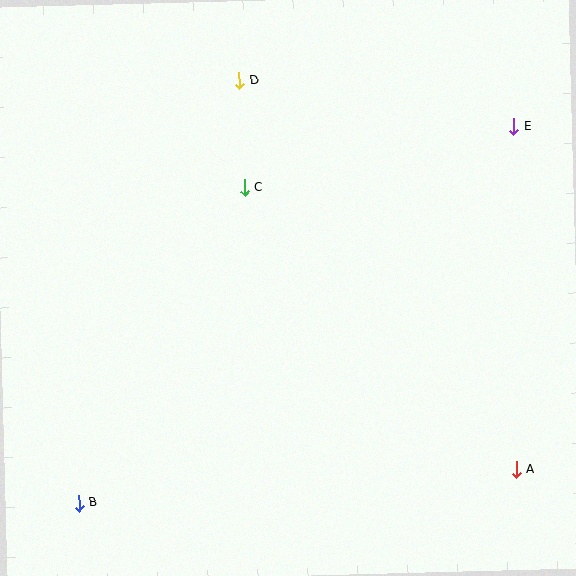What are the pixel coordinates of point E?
Point E is at (514, 126).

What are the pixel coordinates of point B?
Point B is at (79, 503).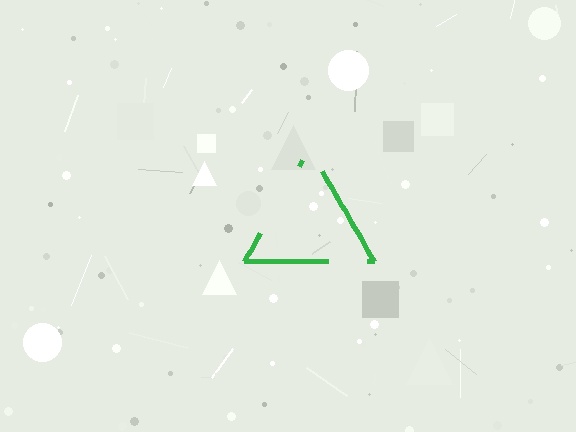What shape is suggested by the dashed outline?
The dashed outline suggests a triangle.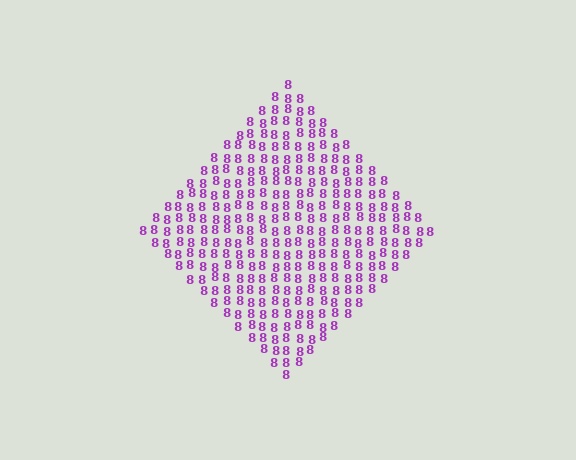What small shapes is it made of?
It is made of small digit 8's.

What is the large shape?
The large shape is a diamond.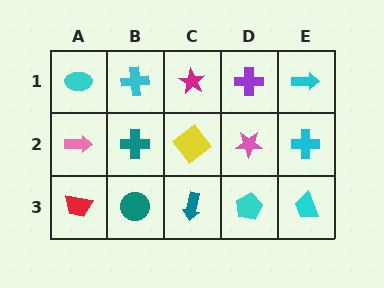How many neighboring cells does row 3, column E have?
2.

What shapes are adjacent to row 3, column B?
A teal cross (row 2, column B), a red trapezoid (row 3, column A), a teal arrow (row 3, column C).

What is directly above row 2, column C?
A magenta star.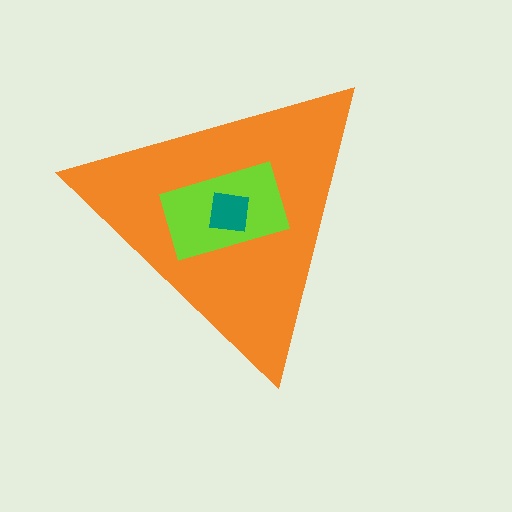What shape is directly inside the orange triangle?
The lime rectangle.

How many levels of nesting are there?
3.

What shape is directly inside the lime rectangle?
The teal square.